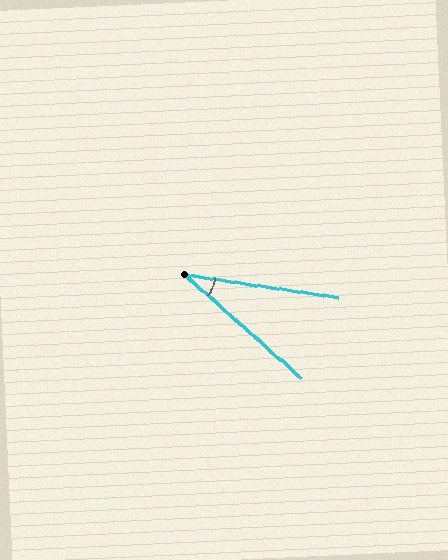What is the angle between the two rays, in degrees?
Approximately 33 degrees.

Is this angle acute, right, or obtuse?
It is acute.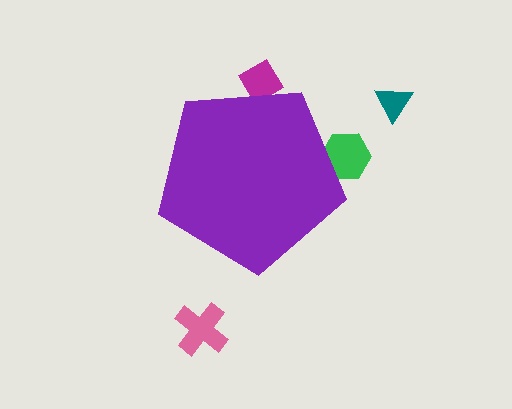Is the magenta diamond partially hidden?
Yes, the magenta diamond is partially hidden behind the purple pentagon.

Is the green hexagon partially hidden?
Yes, the green hexagon is partially hidden behind the purple pentagon.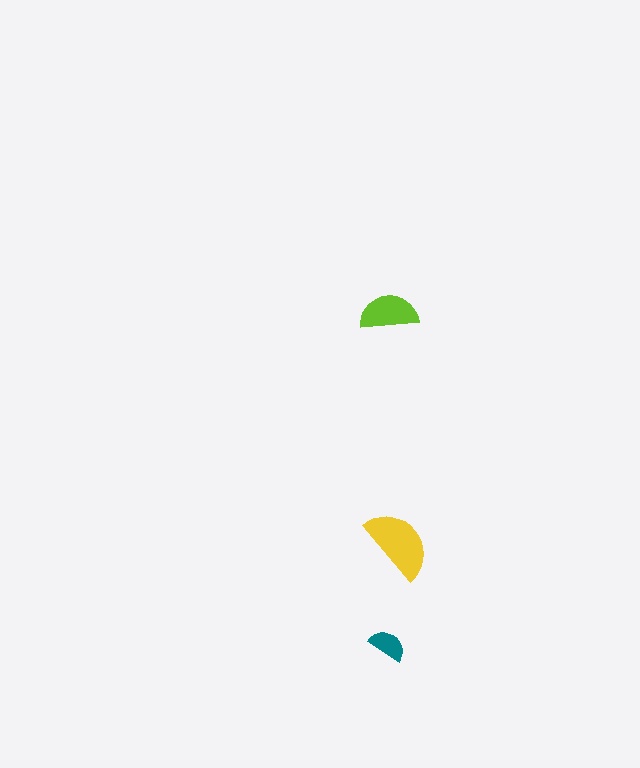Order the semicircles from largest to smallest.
the yellow one, the lime one, the teal one.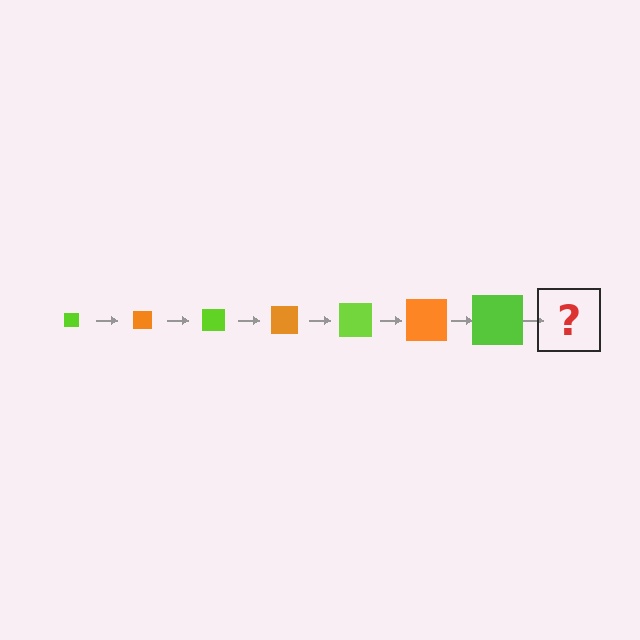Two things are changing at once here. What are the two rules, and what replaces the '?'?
The two rules are that the square grows larger each step and the color cycles through lime and orange. The '?' should be an orange square, larger than the previous one.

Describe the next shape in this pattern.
It should be an orange square, larger than the previous one.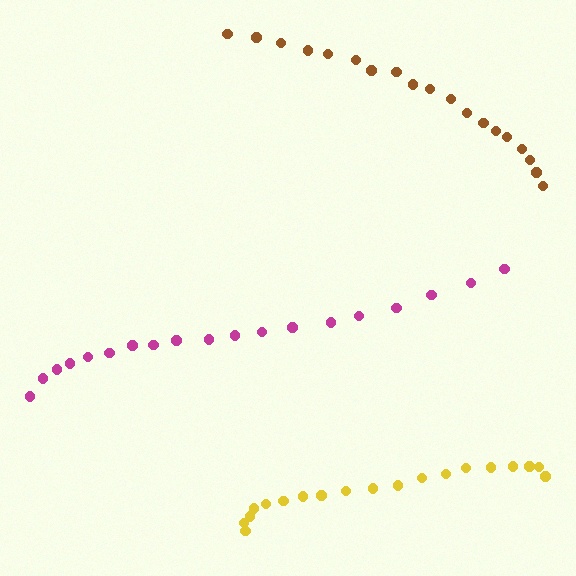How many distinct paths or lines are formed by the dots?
There are 3 distinct paths.